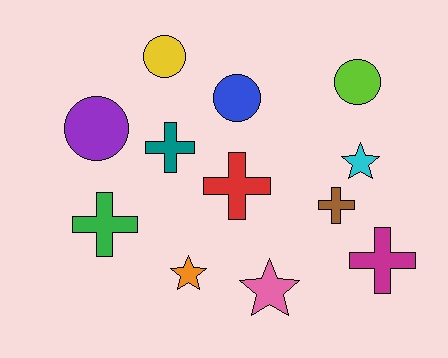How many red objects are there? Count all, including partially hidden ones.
There is 1 red object.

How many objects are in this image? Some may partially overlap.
There are 12 objects.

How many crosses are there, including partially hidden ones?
There are 5 crosses.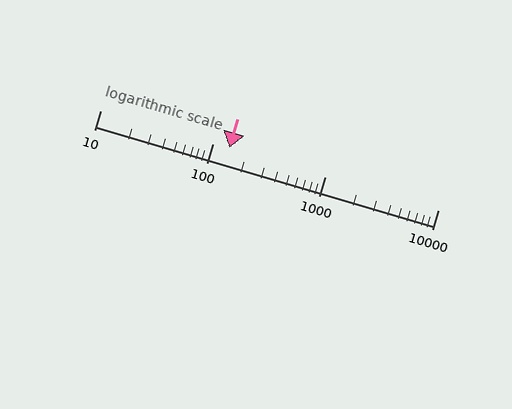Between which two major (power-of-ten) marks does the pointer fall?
The pointer is between 100 and 1000.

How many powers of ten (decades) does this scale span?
The scale spans 3 decades, from 10 to 10000.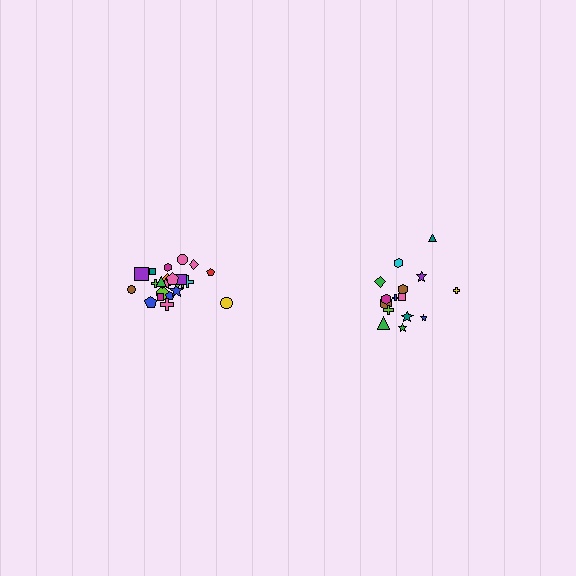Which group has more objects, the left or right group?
The left group.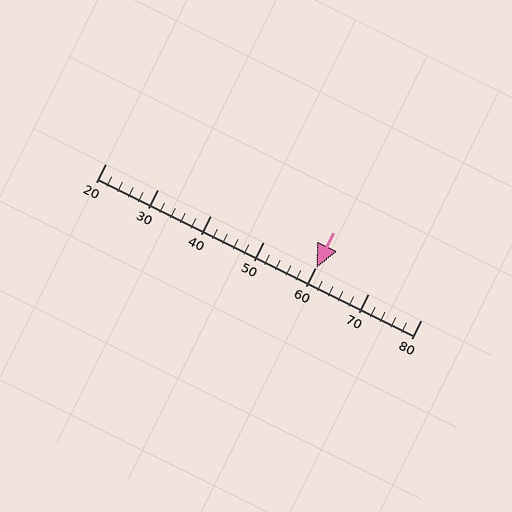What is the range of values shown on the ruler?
The ruler shows values from 20 to 80.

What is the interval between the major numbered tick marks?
The major tick marks are spaced 10 units apart.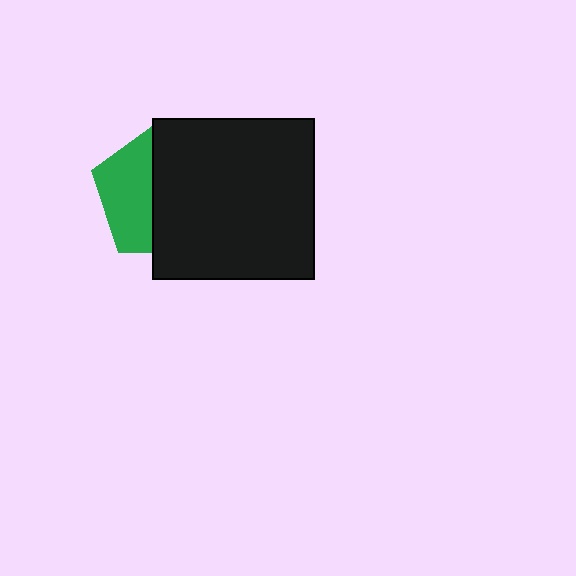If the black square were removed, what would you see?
You would see the complete green pentagon.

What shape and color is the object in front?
The object in front is a black square.